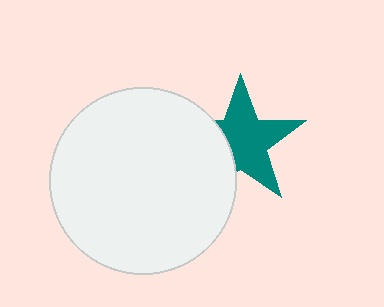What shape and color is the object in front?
The object in front is a white circle.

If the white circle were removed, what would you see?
You would see the complete teal star.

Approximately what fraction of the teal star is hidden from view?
Roughly 32% of the teal star is hidden behind the white circle.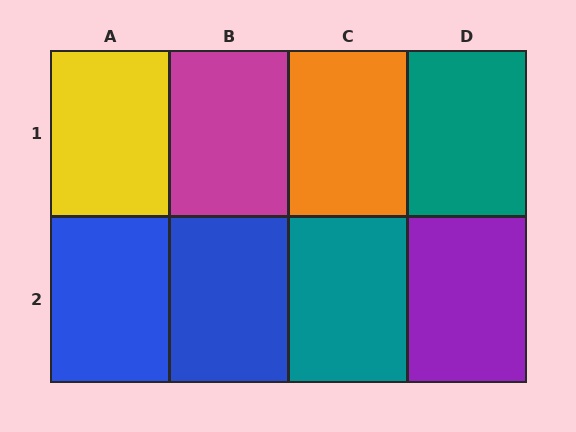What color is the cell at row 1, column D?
Teal.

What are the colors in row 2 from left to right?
Blue, blue, teal, purple.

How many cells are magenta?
1 cell is magenta.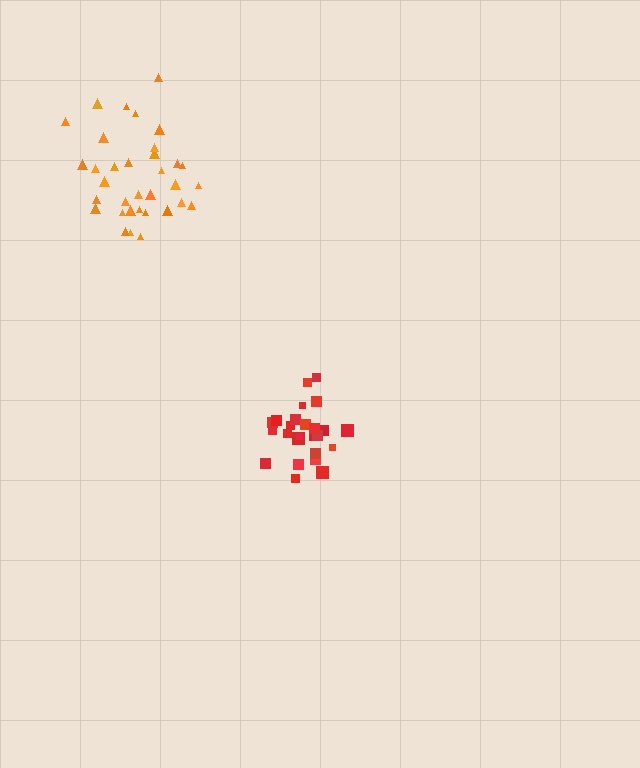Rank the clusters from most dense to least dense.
red, orange.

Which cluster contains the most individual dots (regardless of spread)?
Orange (35).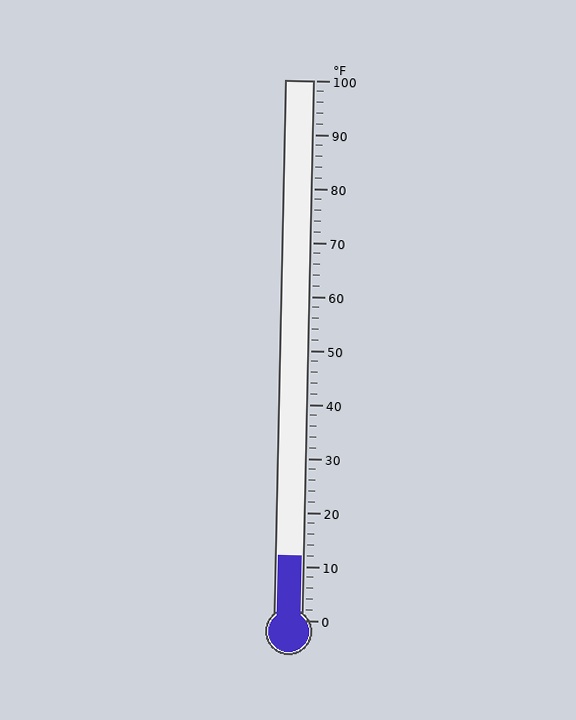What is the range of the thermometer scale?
The thermometer scale ranges from 0°F to 100°F.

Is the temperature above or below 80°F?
The temperature is below 80°F.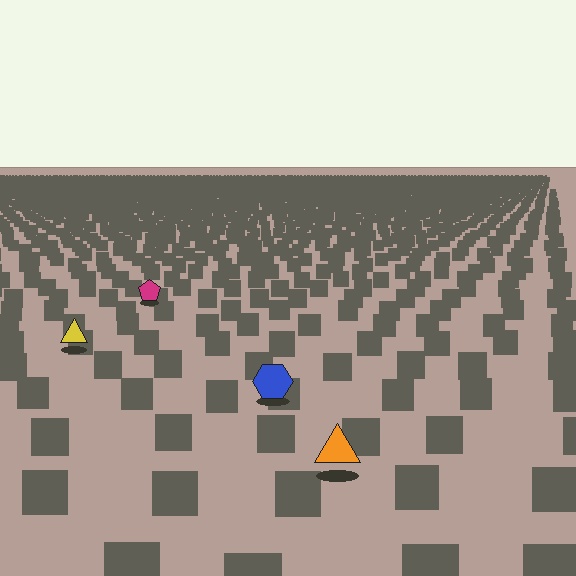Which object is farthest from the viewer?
The magenta pentagon is farthest from the viewer. It appears smaller and the ground texture around it is denser.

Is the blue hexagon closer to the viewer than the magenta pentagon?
Yes. The blue hexagon is closer — you can tell from the texture gradient: the ground texture is coarser near it.